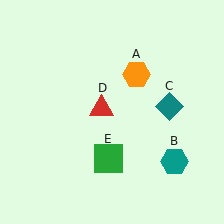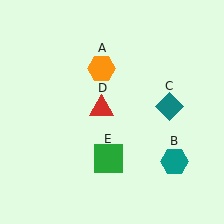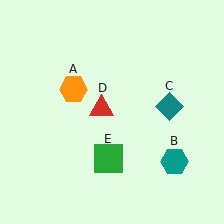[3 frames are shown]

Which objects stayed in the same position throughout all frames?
Teal hexagon (object B) and teal diamond (object C) and red triangle (object D) and green square (object E) remained stationary.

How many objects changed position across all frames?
1 object changed position: orange hexagon (object A).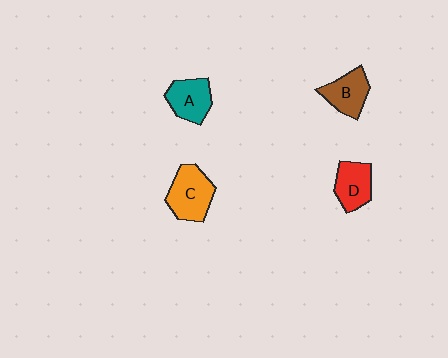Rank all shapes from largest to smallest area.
From largest to smallest: C (orange), A (teal), B (brown), D (red).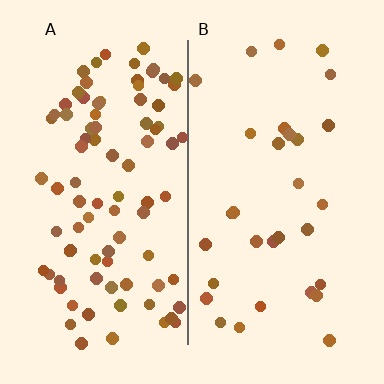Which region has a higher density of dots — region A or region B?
A (the left).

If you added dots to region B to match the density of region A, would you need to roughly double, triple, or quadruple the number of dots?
Approximately triple.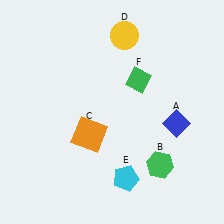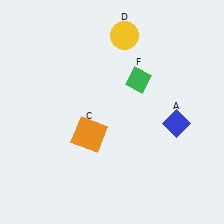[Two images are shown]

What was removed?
The green hexagon (B), the cyan pentagon (E) were removed in Image 2.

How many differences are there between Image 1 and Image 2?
There are 2 differences between the two images.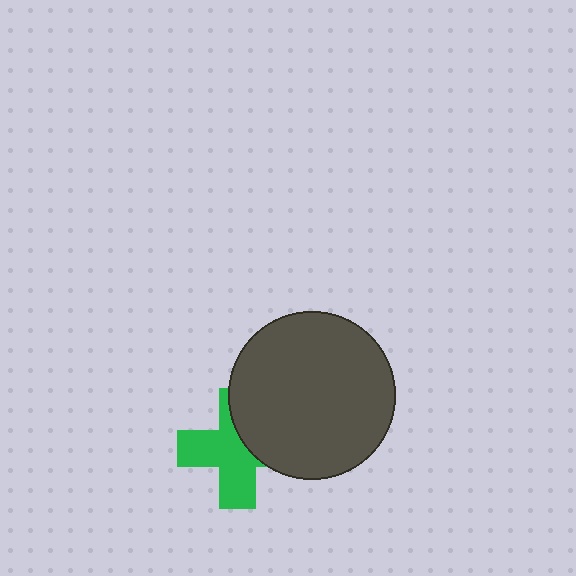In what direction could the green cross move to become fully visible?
The green cross could move left. That would shift it out from behind the dark gray circle entirely.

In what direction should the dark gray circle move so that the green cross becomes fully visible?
The dark gray circle should move right. That is the shortest direction to clear the overlap and leave the green cross fully visible.